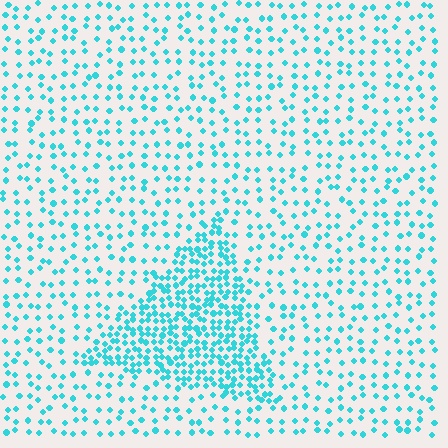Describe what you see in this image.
The image contains small cyan elements arranged at two different densities. A triangle-shaped region is visible where the elements are more densely packed than the surrounding area.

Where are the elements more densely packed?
The elements are more densely packed inside the triangle boundary.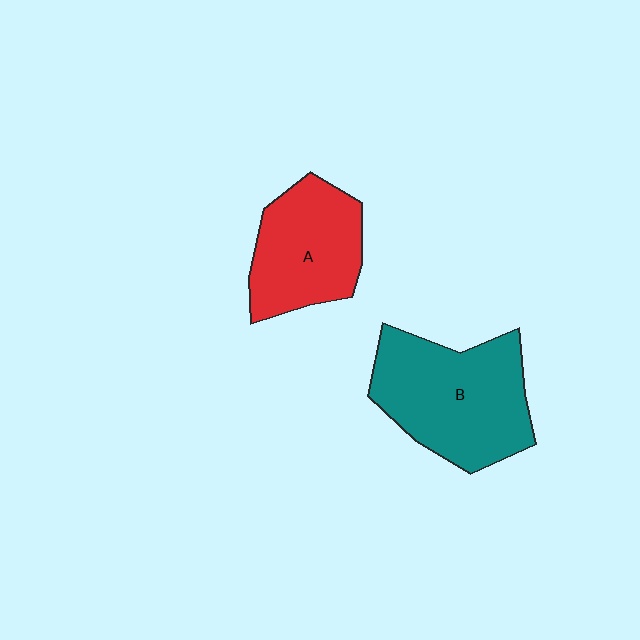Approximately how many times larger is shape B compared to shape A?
Approximately 1.4 times.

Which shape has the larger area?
Shape B (teal).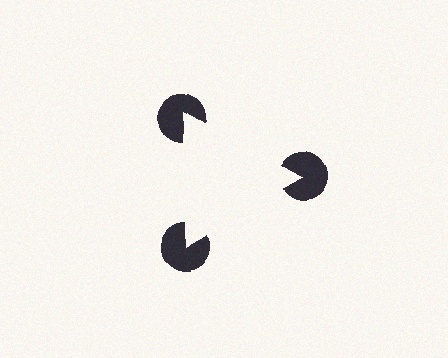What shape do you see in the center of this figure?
An illusory triangle — its edges are inferred from the aligned wedge cuts in the pac-man discs, not physically drawn.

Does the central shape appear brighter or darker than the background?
It typically appears slightly brighter than the background, even though no actual brightness change is drawn.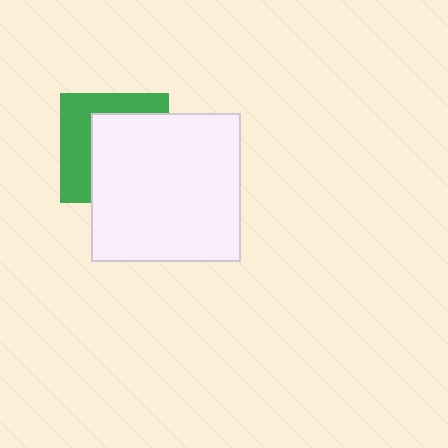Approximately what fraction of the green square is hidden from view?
Roughly 58% of the green square is hidden behind the white square.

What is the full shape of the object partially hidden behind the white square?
The partially hidden object is a green square.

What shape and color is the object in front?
The object in front is a white square.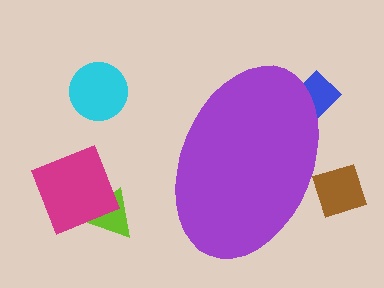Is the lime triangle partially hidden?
No, the lime triangle is fully visible.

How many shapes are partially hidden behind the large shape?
2 shapes are partially hidden.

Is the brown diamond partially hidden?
Yes, the brown diamond is partially hidden behind the purple ellipse.